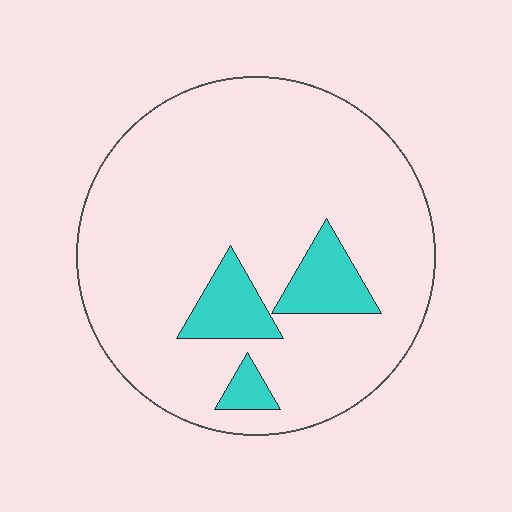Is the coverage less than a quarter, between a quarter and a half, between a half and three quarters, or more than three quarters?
Less than a quarter.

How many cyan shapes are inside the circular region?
3.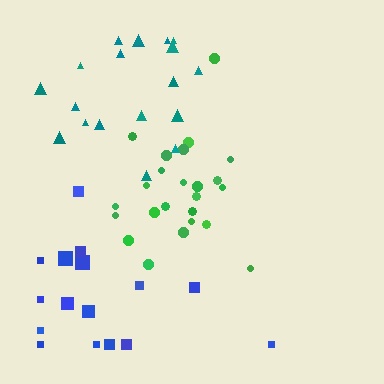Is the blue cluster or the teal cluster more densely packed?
Teal.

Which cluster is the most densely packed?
Green.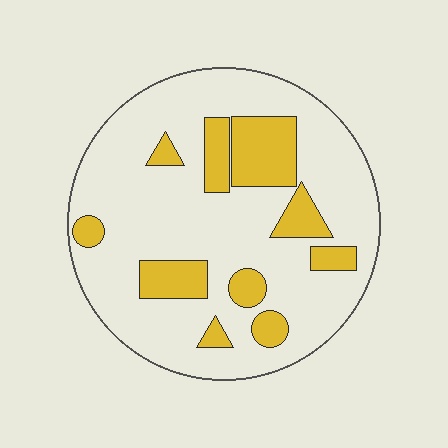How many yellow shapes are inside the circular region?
10.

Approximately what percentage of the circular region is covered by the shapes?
Approximately 20%.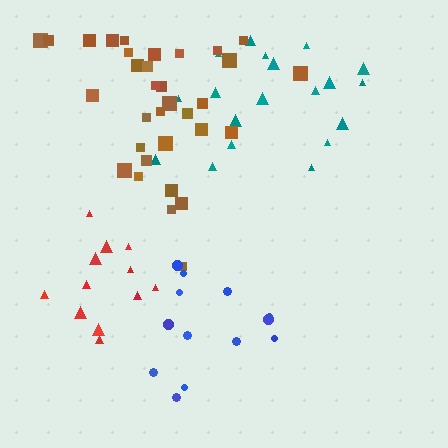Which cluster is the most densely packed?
Brown.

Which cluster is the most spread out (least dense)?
Red.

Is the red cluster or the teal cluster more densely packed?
Teal.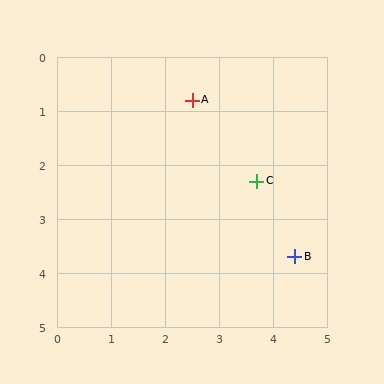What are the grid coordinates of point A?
Point A is at approximately (2.5, 0.8).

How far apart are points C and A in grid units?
Points C and A are about 1.9 grid units apart.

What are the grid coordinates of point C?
Point C is at approximately (3.7, 2.3).